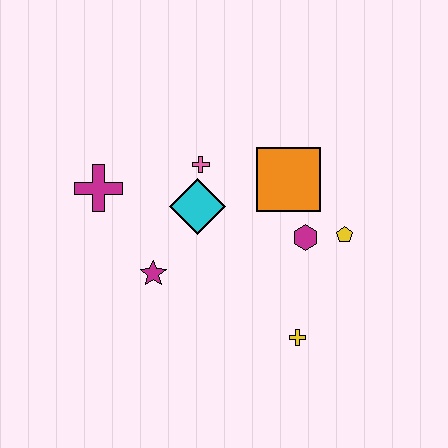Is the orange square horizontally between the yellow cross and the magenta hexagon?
No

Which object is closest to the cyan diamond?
The pink cross is closest to the cyan diamond.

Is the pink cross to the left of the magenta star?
No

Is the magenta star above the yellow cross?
Yes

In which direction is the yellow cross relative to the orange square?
The yellow cross is below the orange square.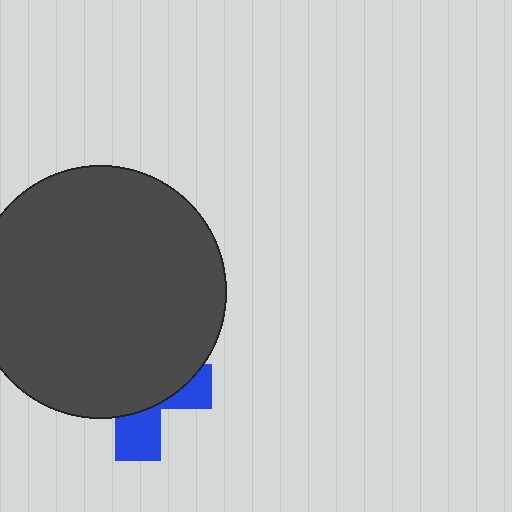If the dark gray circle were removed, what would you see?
You would see the complete blue cross.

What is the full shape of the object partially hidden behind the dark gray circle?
The partially hidden object is a blue cross.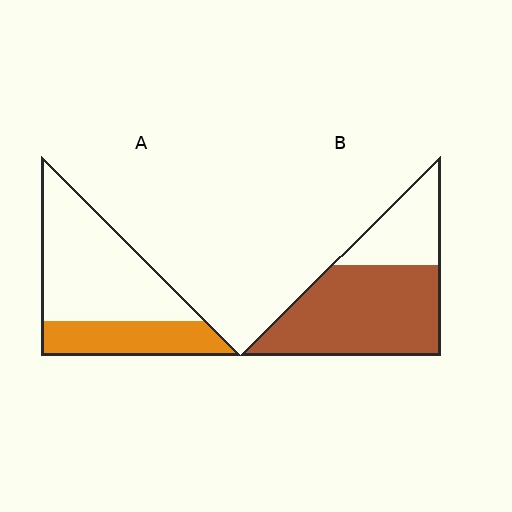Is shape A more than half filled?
No.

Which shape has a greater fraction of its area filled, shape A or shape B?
Shape B.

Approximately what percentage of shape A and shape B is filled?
A is approximately 30% and B is approximately 70%.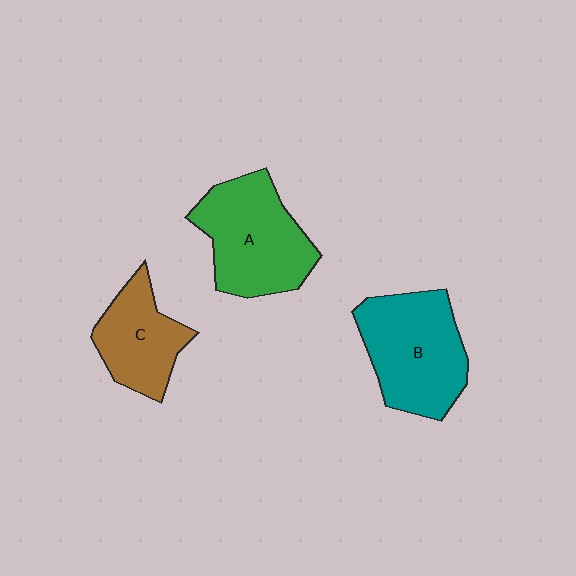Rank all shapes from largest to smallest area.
From largest to smallest: B (teal), A (green), C (brown).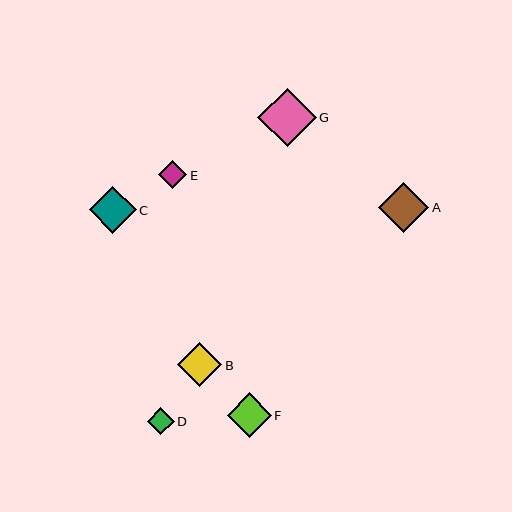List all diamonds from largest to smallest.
From largest to smallest: G, A, C, F, B, E, D.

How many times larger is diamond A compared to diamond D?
Diamond A is approximately 1.9 times the size of diamond D.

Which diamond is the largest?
Diamond G is the largest with a size of approximately 59 pixels.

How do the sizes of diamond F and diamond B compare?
Diamond F and diamond B are approximately the same size.